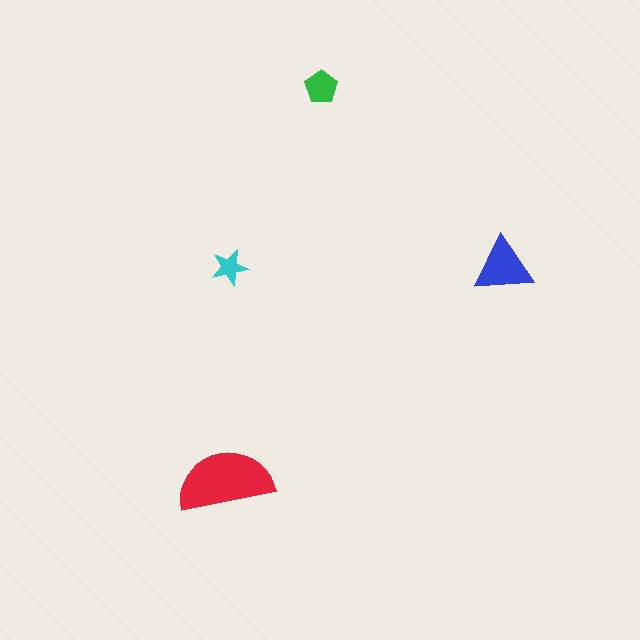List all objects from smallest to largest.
The cyan star, the green pentagon, the blue triangle, the red semicircle.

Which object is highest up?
The green pentagon is topmost.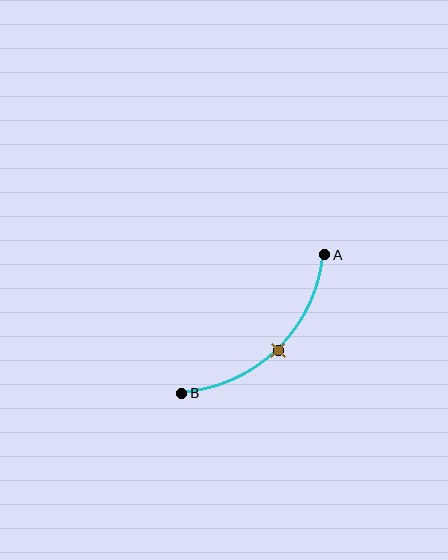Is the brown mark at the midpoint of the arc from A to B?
Yes. The brown mark lies on the arc at equal arc-length from both A and B — it is the arc midpoint.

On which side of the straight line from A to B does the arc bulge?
The arc bulges below and to the right of the straight line connecting A and B.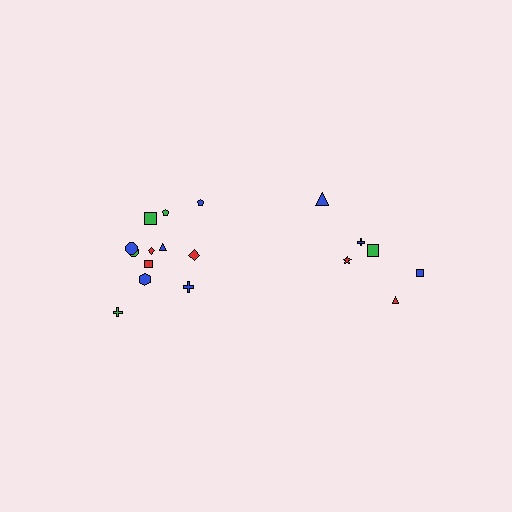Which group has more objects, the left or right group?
The left group.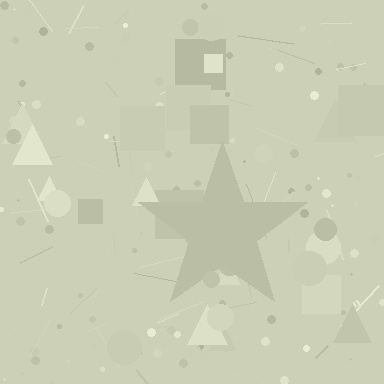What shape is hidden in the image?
A star is hidden in the image.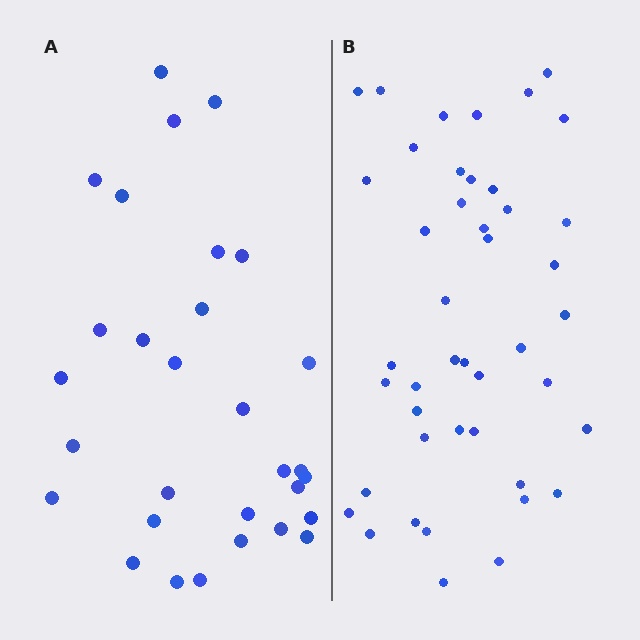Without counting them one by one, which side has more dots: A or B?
Region B (the right region) has more dots.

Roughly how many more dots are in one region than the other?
Region B has approximately 15 more dots than region A.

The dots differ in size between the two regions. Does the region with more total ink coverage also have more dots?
No. Region A has more total ink coverage because its dots are larger, but region B actually contains more individual dots. Total area can be misleading — the number of items is what matters here.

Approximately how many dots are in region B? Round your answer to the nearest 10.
About 40 dots. (The exact count is 44, which rounds to 40.)